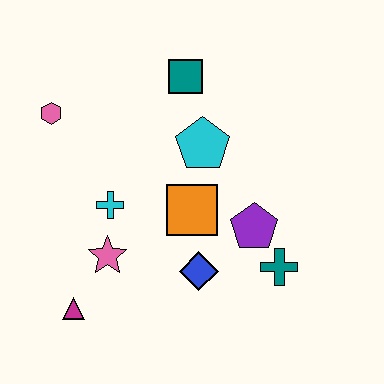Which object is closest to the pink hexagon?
The cyan cross is closest to the pink hexagon.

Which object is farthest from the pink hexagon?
The teal cross is farthest from the pink hexagon.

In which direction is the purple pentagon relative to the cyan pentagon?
The purple pentagon is below the cyan pentagon.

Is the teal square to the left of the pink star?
No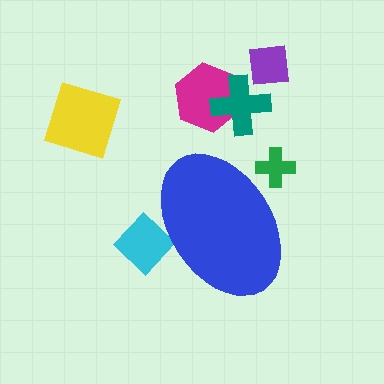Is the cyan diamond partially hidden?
Yes, the cyan diamond is partially hidden behind the blue ellipse.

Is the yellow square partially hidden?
No, the yellow square is fully visible.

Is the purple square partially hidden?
No, the purple square is fully visible.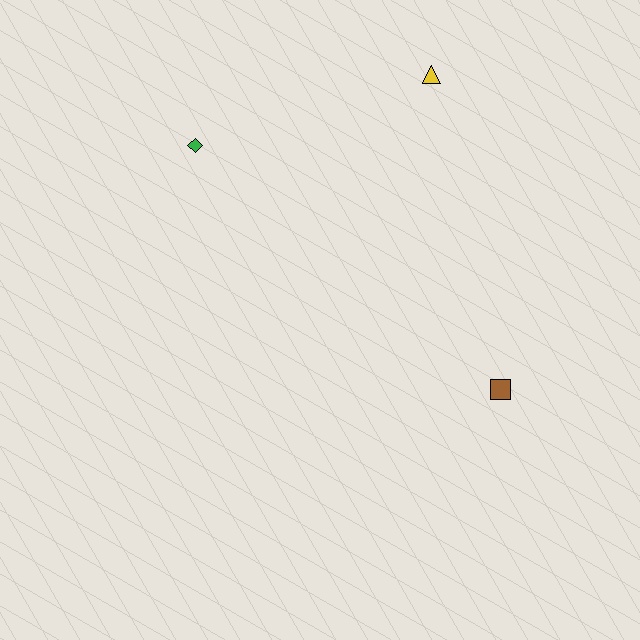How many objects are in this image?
There are 3 objects.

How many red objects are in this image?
There are no red objects.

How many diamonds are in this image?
There is 1 diamond.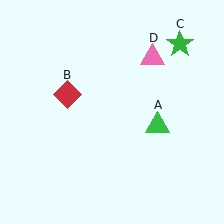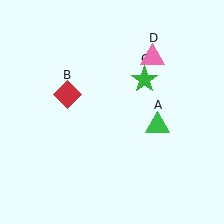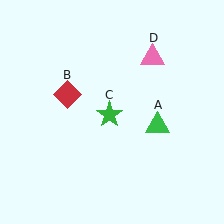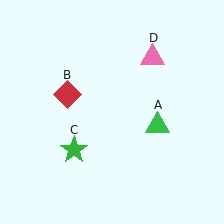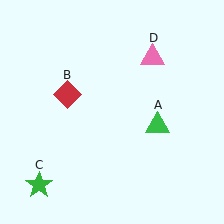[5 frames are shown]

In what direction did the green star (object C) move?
The green star (object C) moved down and to the left.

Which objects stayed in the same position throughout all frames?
Green triangle (object A) and red diamond (object B) and pink triangle (object D) remained stationary.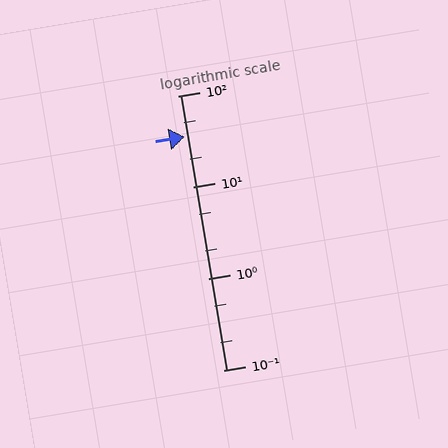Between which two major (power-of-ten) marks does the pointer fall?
The pointer is between 10 and 100.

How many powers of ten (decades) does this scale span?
The scale spans 3 decades, from 0.1 to 100.